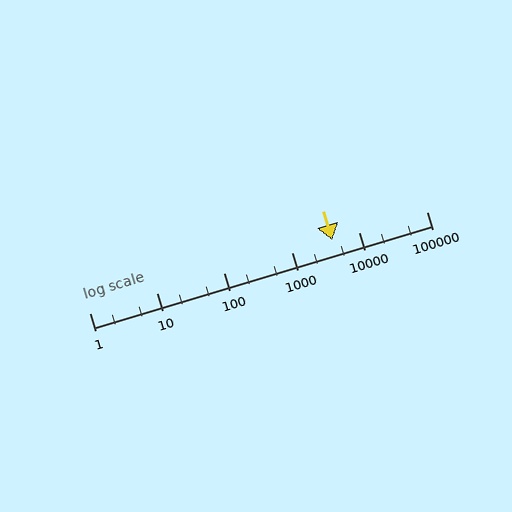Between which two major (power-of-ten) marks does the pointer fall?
The pointer is between 1000 and 10000.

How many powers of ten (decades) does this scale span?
The scale spans 5 decades, from 1 to 100000.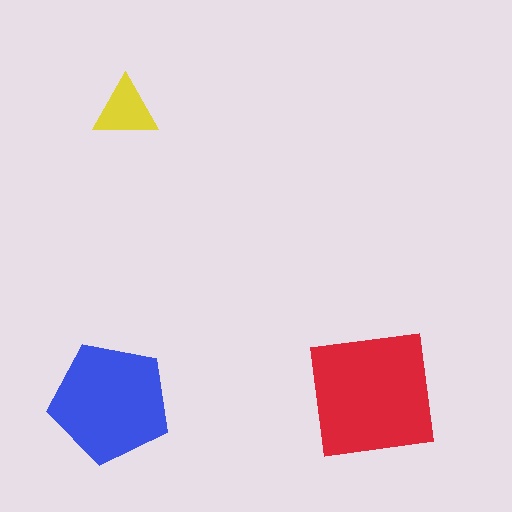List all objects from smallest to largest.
The yellow triangle, the blue pentagon, the red square.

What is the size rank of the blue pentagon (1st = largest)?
2nd.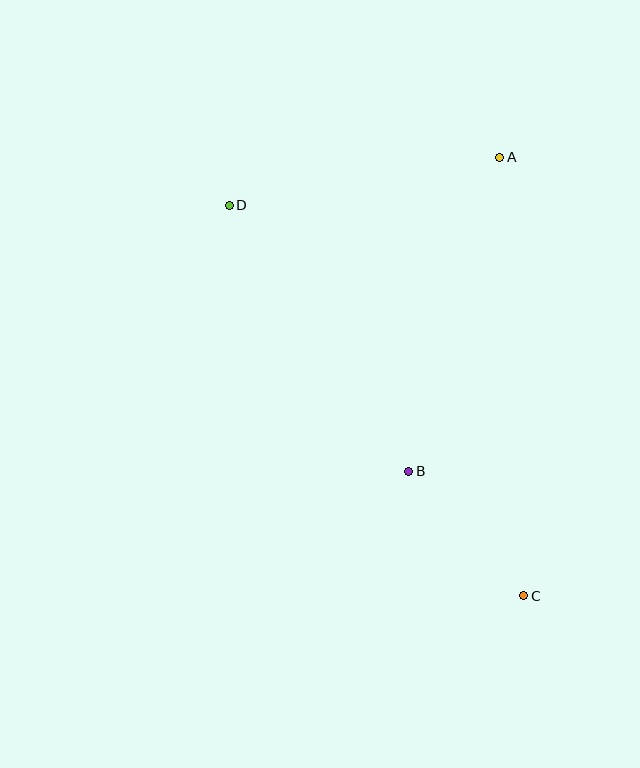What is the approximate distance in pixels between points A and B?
The distance between A and B is approximately 327 pixels.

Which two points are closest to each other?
Points B and C are closest to each other.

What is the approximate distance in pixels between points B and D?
The distance between B and D is approximately 321 pixels.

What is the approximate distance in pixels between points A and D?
The distance between A and D is approximately 274 pixels.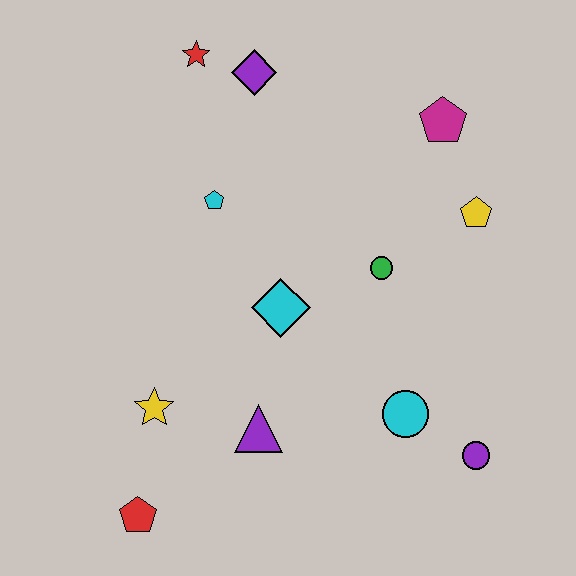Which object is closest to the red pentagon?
The yellow star is closest to the red pentagon.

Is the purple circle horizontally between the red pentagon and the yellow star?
No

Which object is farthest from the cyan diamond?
The red star is farthest from the cyan diamond.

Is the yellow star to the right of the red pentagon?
Yes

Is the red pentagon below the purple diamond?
Yes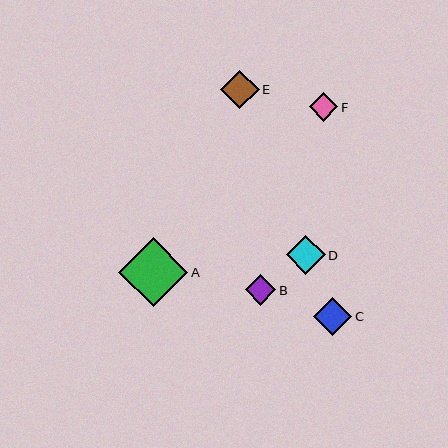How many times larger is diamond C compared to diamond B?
Diamond C is approximately 1.3 times the size of diamond B.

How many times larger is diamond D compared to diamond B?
Diamond D is approximately 1.3 times the size of diamond B.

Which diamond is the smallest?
Diamond F is the smallest with a size of approximately 28 pixels.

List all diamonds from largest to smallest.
From largest to smallest: A, D, E, C, B, F.